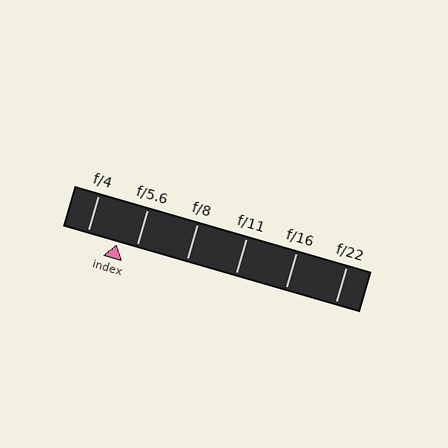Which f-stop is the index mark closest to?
The index mark is closest to f/5.6.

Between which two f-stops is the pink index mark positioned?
The index mark is between f/4 and f/5.6.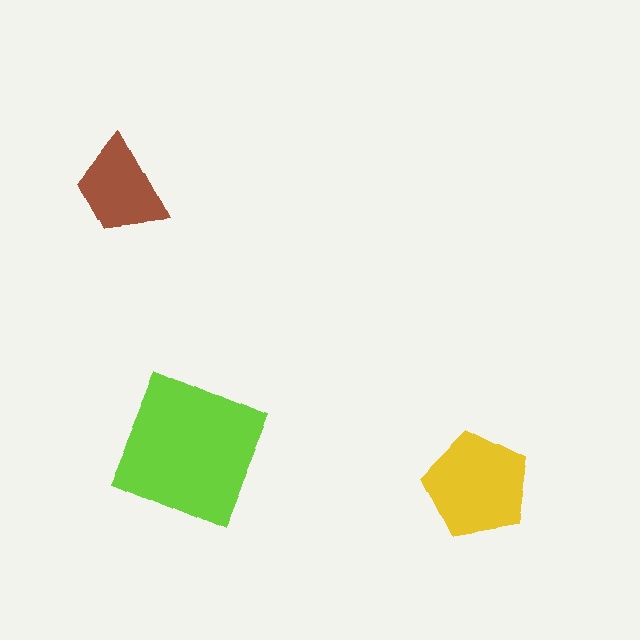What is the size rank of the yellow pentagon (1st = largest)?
2nd.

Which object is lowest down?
The yellow pentagon is bottommost.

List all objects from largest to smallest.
The lime square, the yellow pentagon, the brown trapezoid.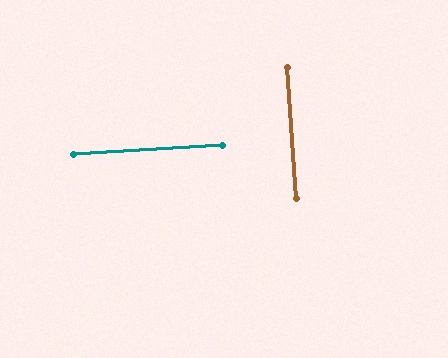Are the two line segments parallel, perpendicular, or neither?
Perpendicular — they meet at approximately 89°.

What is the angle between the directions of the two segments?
Approximately 89 degrees.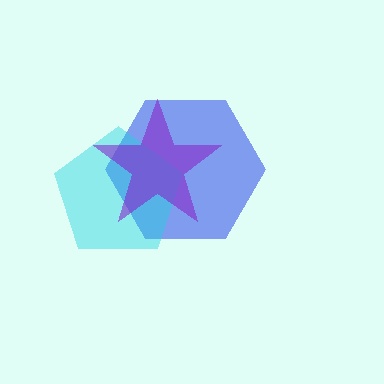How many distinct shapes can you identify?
There are 3 distinct shapes: a blue hexagon, a cyan pentagon, a purple star.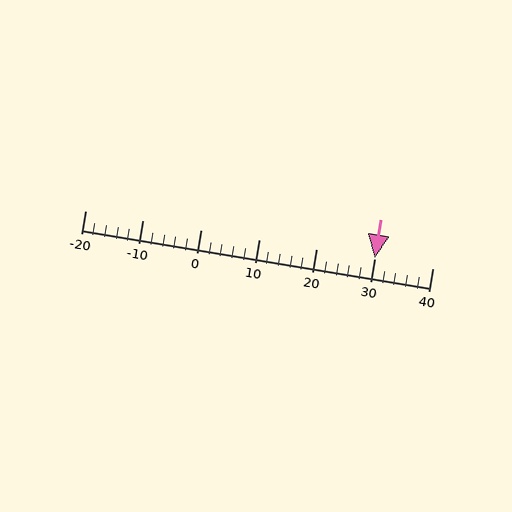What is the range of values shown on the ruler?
The ruler shows values from -20 to 40.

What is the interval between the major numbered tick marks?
The major tick marks are spaced 10 units apart.